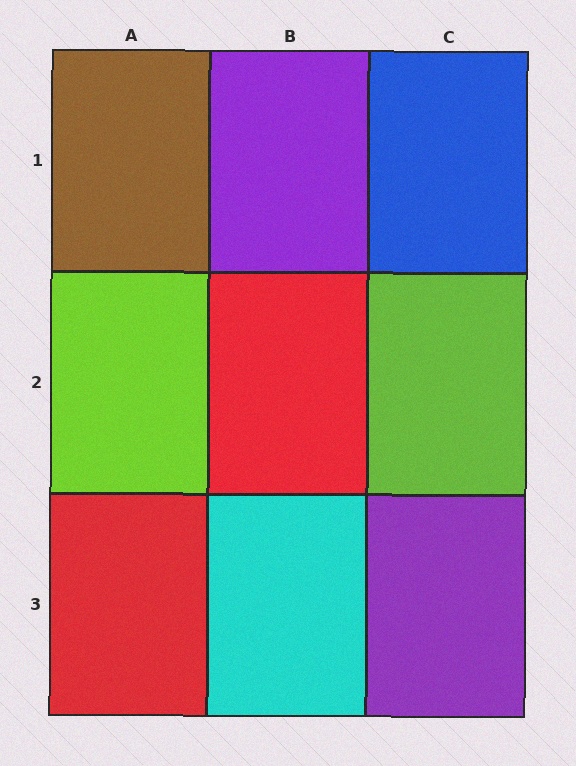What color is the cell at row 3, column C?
Purple.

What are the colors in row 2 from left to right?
Lime, red, lime.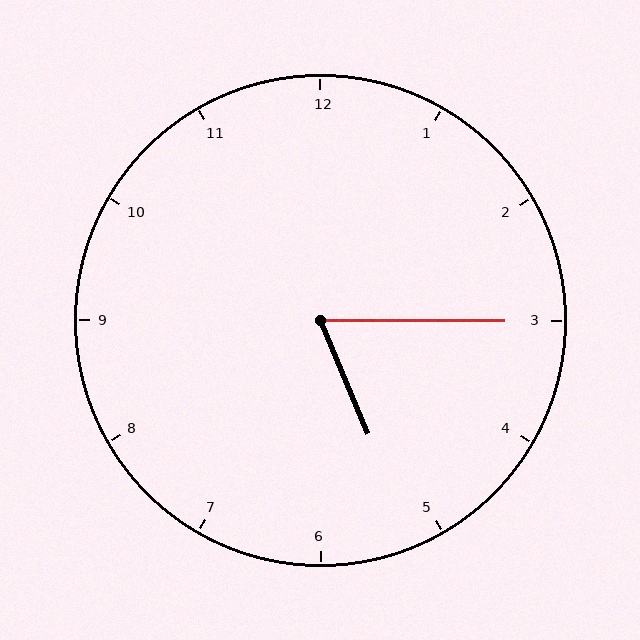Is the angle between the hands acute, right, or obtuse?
It is acute.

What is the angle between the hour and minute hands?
Approximately 68 degrees.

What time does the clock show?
5:15.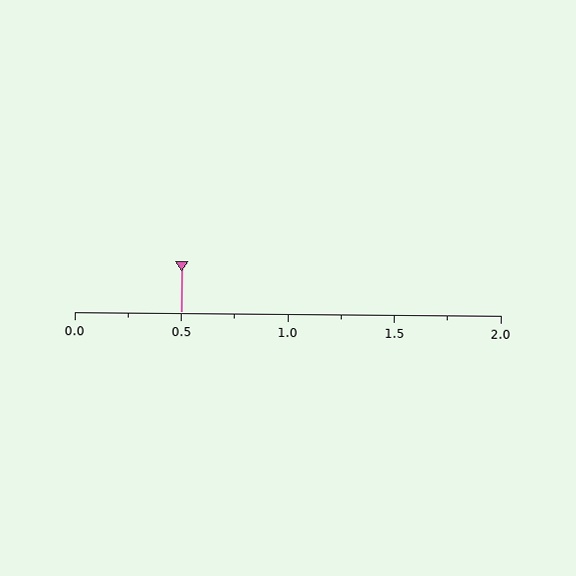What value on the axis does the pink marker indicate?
The marker indicates approximately 0.5.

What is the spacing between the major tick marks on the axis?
The major ticks are spaced 0.5 apart.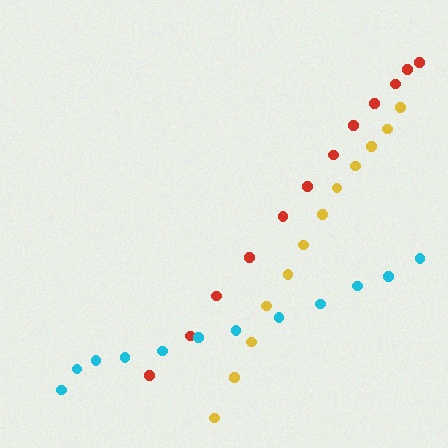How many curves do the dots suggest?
There are 3 distinct paths.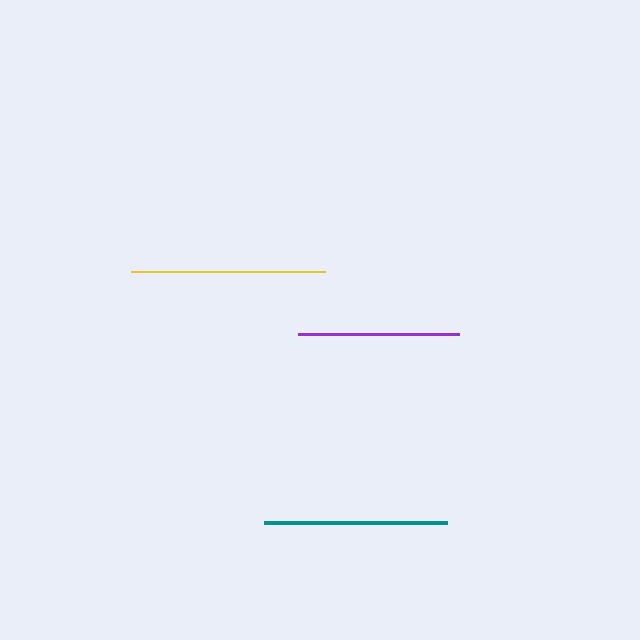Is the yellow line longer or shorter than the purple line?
The yellow line is longer than the purple line.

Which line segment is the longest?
The yellow line is the longest at approximately 194 pixels.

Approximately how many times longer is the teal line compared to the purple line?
The teal line is approximately 1.1 times the length of the purple line.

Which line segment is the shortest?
The purple line is the shortest at approximately 161 pixels.